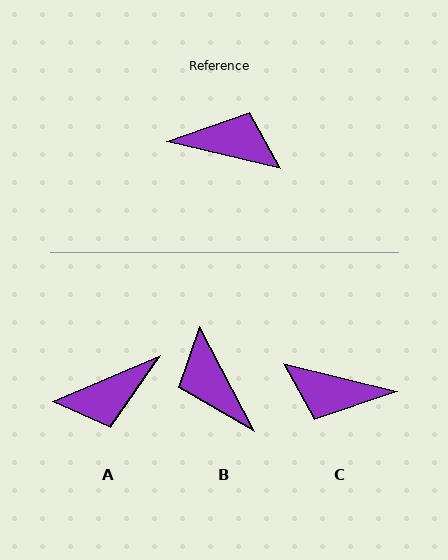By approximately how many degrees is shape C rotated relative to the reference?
Approximately 180 degrees counter-clockwise.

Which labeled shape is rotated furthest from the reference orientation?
C, about 180 degrees away.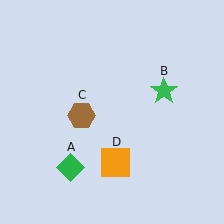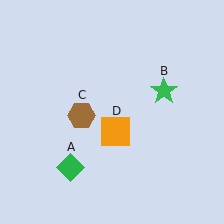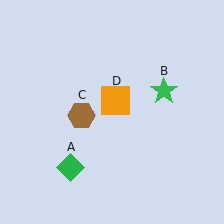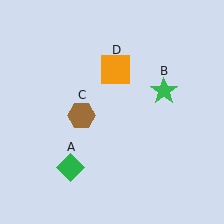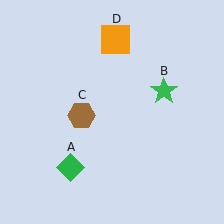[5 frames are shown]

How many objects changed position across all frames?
1 object changed position: orange square (object D).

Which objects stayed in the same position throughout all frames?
Green diamond (object A) and green star (object B) and brown hexagon (object C) remained stationary.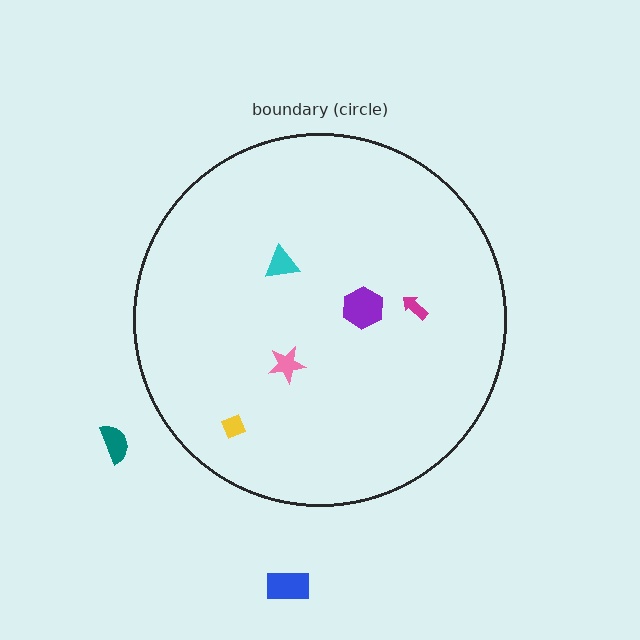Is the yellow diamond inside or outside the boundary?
Inside.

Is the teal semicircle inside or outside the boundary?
Outside.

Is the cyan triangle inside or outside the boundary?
Inside.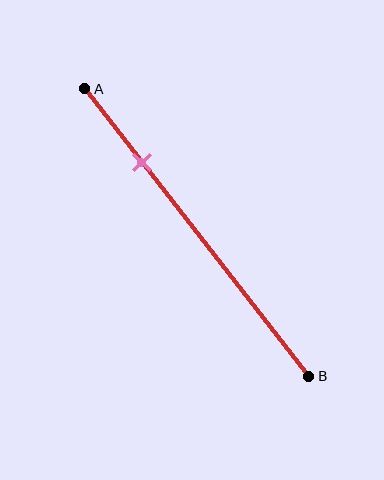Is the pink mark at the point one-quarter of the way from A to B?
Yes, the mark is approximately at the one-quarter point.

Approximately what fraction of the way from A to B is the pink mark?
The pink mark is approximately 25% of the way from A to B.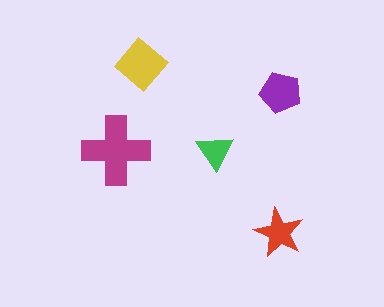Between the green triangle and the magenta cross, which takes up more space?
The magenta cross.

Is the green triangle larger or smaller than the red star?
Smaller.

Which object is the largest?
The magenta cross.